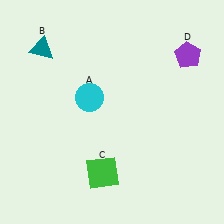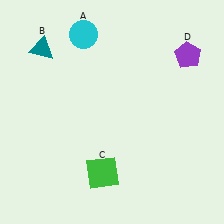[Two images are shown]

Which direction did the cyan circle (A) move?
The cyan circle (A) moved up.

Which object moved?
The cyan circle (A) moved up.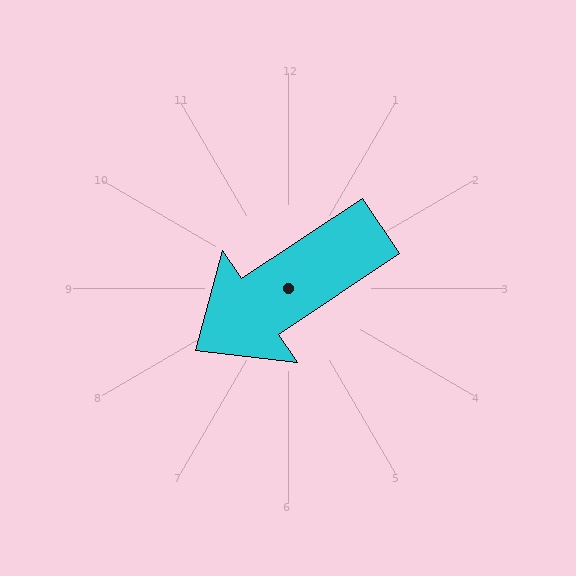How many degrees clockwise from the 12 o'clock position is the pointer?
Approximately 236 degrees.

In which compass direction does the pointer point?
Southwest.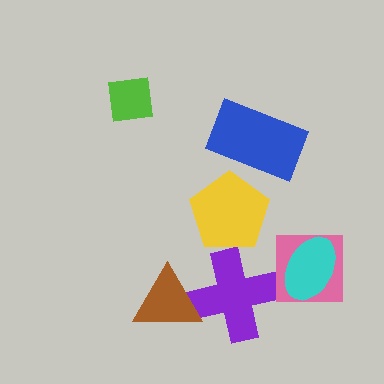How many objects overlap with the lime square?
0 objects overlap with the lime square.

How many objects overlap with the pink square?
1 object overlaps with the pink square.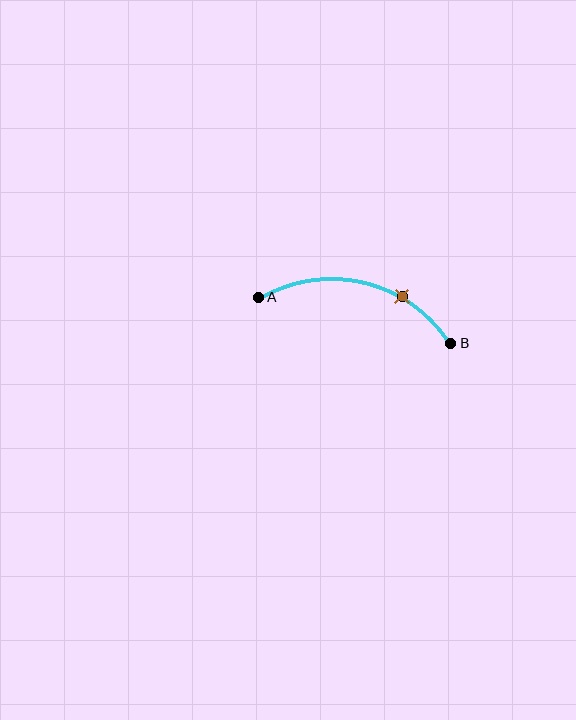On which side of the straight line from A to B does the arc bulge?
The arc bulges above the straight line connecting A and B.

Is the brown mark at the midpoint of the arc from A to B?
No. The brown mark lies on the arc but is closer to endpoint B. The arc midpoint would be at the point on the curve equidistant along the arc from both A and B.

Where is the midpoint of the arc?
The arc midpoint is the point on the curve farthest from the straight line joining A and B. It sits above that line.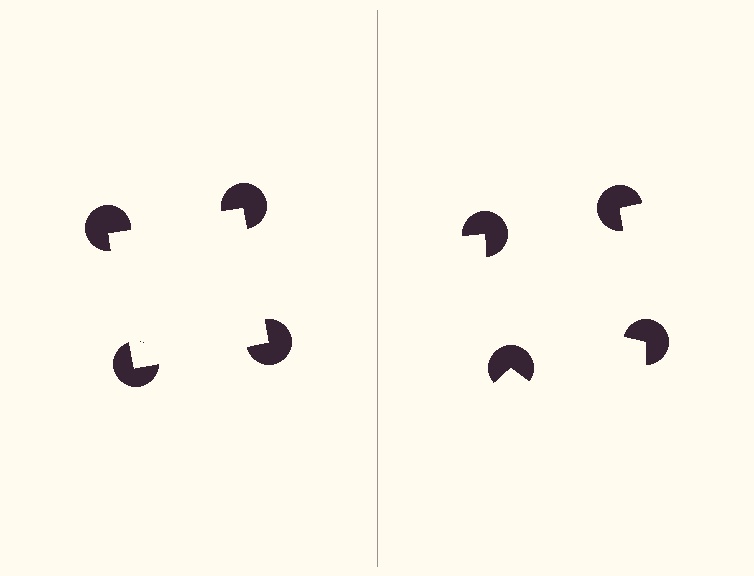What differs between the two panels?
The pac-man discs are positioned identically on both sides; only the wedge orientations differ. On the left they align to a square; on the right they are misaligned.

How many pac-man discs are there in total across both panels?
8 — 4 on each side.